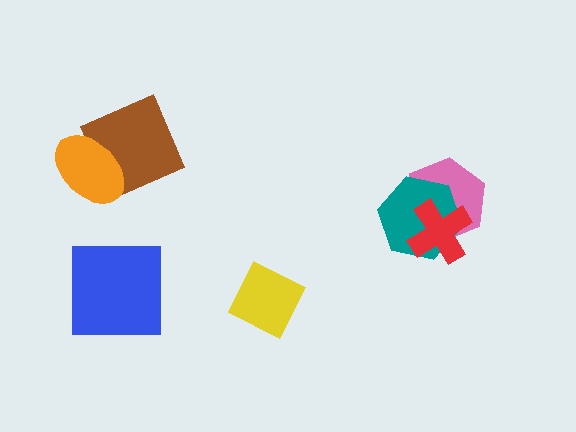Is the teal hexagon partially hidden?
Yes, it is partially covered by another shape.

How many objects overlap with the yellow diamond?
0 objects overlap with the yellow diamond.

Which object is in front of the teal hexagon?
The red cross is in front of the teal hexagon.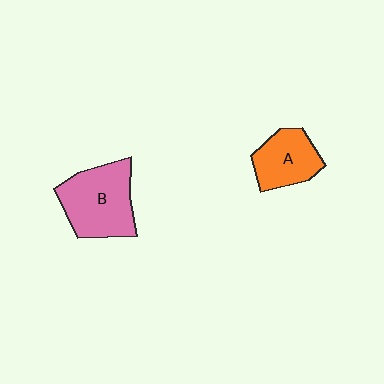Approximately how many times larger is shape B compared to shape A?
Approximately 1.5 times.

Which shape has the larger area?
Shape B (pink).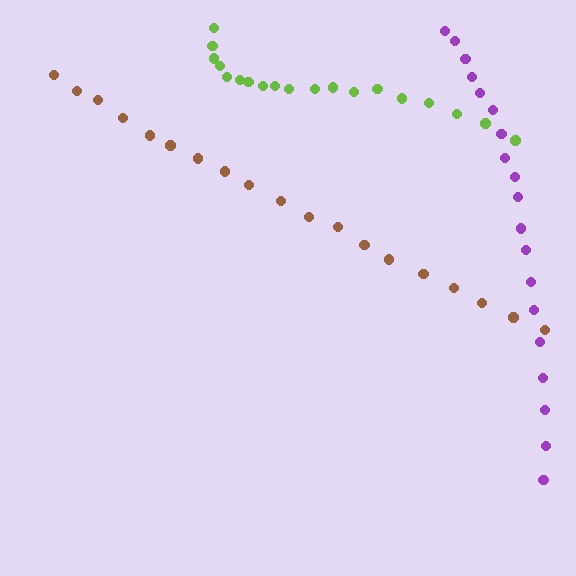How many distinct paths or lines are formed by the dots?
There are 3 distinct paths.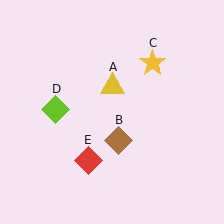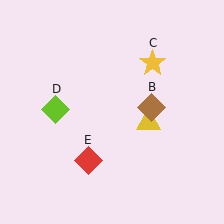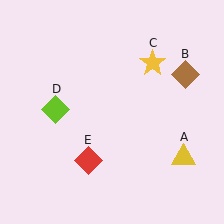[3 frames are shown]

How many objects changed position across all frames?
2 objects changed position: yellow triangle (object A), brown diamond (object B).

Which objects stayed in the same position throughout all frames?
Yellow star (object C) and lime diamond (object D) and red diamond (object E) remained stationary.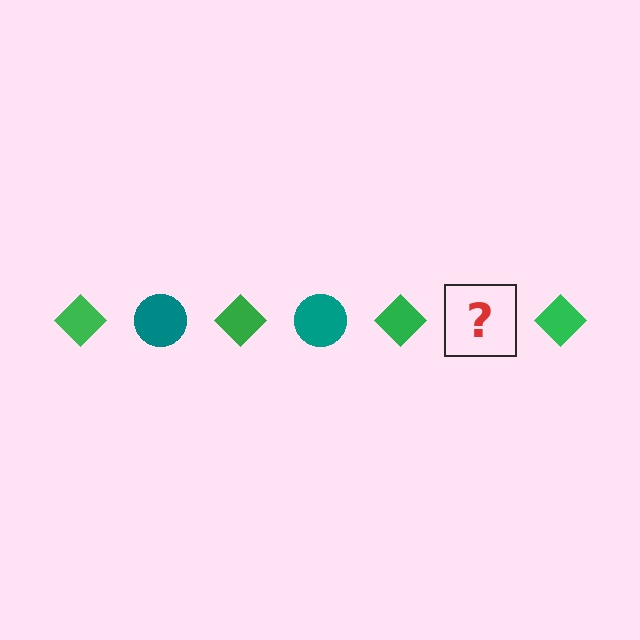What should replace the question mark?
The question mark should be replaced with a teal circle.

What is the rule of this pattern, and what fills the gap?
The rule is that the pattern alternates between green diamond and teal circle. The gap should be filled with a teal circle.